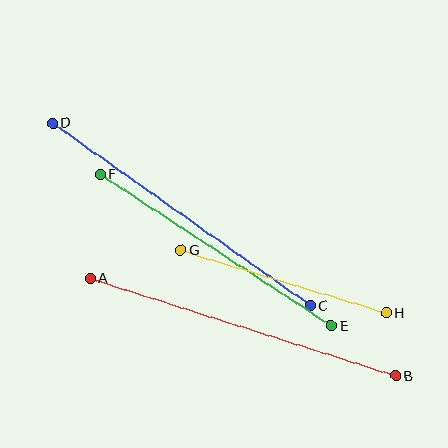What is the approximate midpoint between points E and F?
The midpoint is at approximately (216, 250) pixels.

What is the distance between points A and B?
The distance is approximately 321 pixels.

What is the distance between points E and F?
The distance is approximately 276 pixels.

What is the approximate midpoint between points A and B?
The midpoint is at approximately (243, 327) pixels.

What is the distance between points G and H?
The distance is approximately 215 pixels.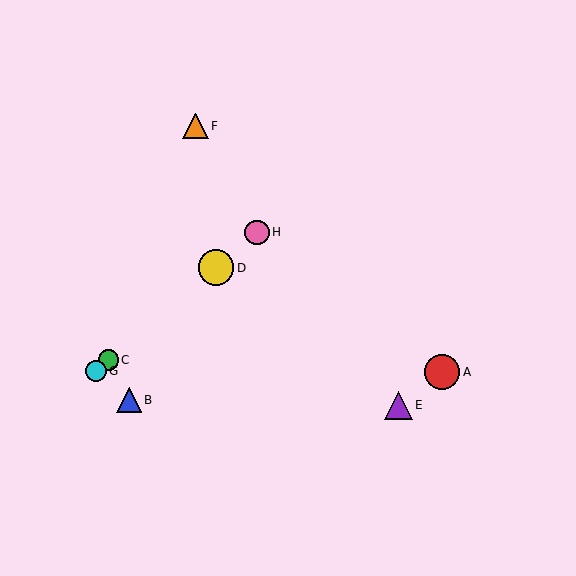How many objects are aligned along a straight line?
4 objects (C, D, G, H) are aligned along a straight line.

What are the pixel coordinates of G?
Object G is at (96, 371).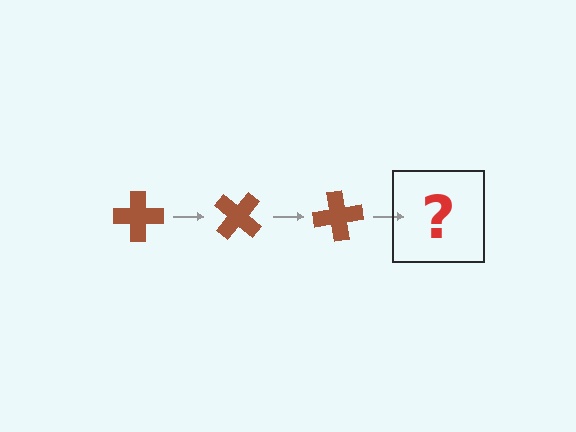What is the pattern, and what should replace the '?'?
The pattern is that the cross rotates 40 degrees each step. The '?' should be a brown cross rotated 120 degrees.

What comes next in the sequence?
The next element should be a brown cross rotated 120 degrees.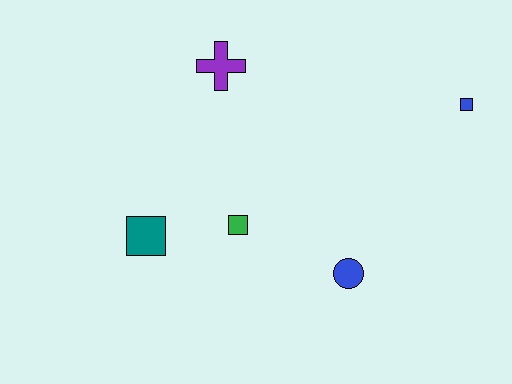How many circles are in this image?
There is 1 circle.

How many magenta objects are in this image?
There are no magenta objects.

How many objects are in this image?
There are 5 objects.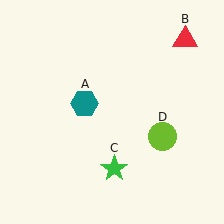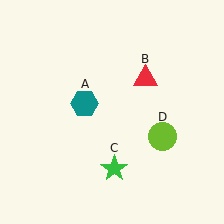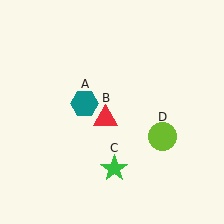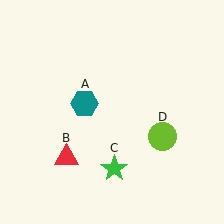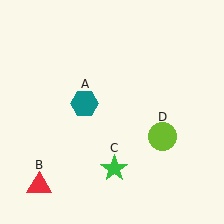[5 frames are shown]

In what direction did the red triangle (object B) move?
The red triangle (object B) moved down and to the left.